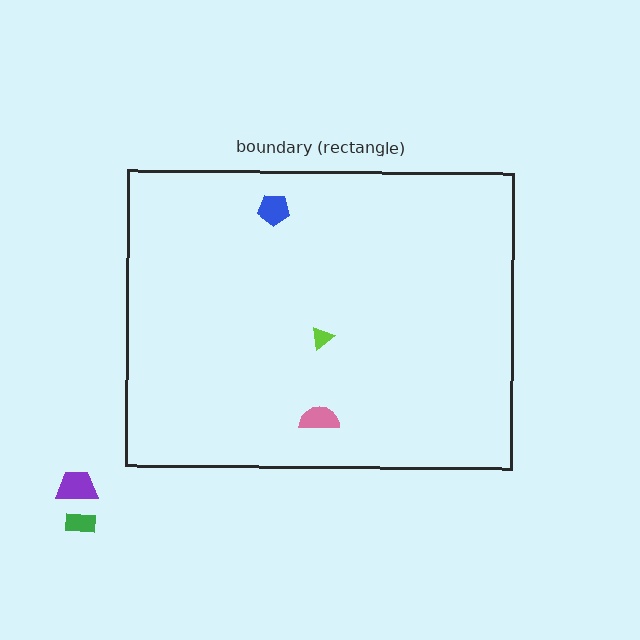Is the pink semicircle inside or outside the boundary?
Inside.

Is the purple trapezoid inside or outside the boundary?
Outside.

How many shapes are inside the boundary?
3 inside, 2 outside.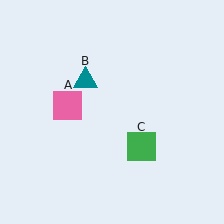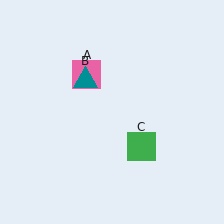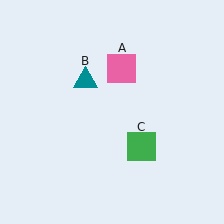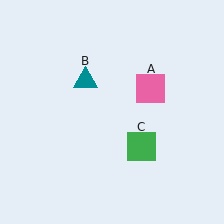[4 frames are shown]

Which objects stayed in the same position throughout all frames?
Teal triangle (object B) and green square (object C) remained stationary.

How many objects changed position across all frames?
1 object changed position: pink square (object A).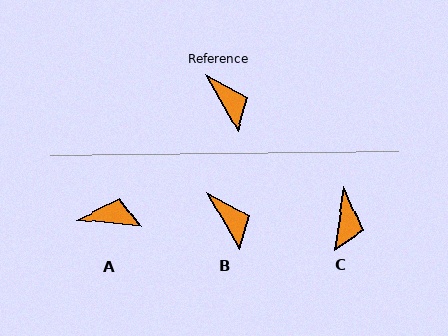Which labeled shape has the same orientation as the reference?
B.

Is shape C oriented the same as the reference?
No, it is off by about 38 degrees.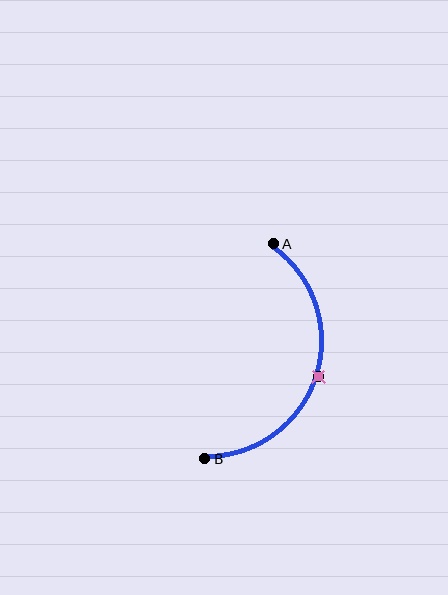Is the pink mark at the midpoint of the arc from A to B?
Yes. The pink mark lies on the arc at equal arc-length from both A and B — it is the arc midpoint.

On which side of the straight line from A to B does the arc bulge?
The arc bulges to the right of the straight line connecting A and B.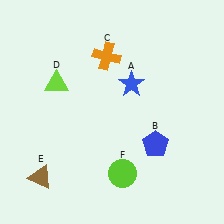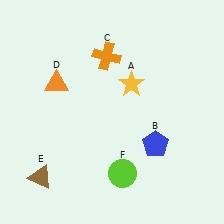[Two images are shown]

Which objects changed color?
A changed from blue to yellow. D changed from lime to orange.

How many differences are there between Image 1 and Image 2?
There are 2 differences between the two images.